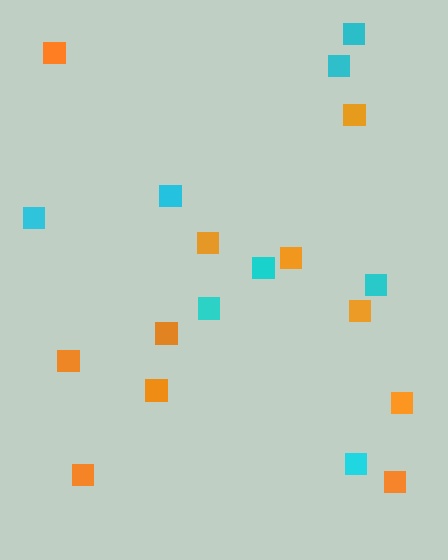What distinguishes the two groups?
There are 2 groups: one group of orange squares (11) and one group of cyan squares (8).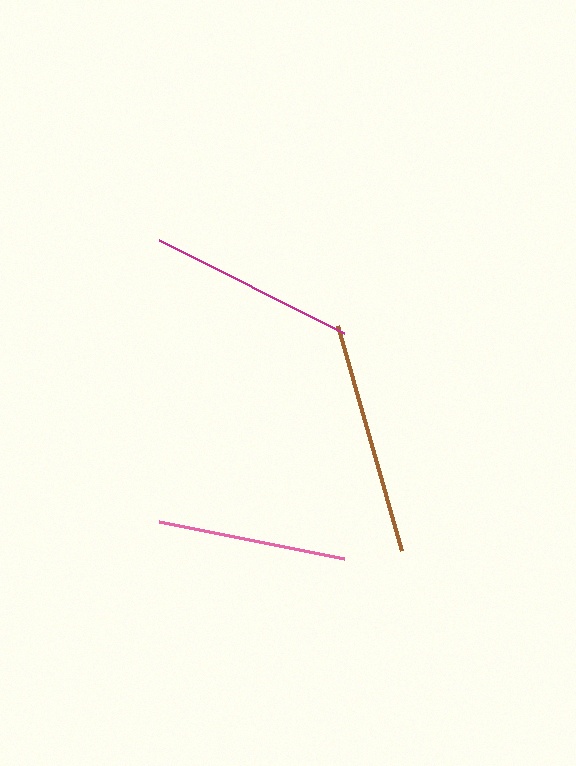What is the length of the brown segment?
The brown segment is approximately 235 pixels long.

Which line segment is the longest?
The brown line is the longest at approximately 235 pixels.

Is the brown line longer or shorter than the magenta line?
The brown line is longer than the magenta line.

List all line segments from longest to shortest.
From longest to shortest: brown, magenta, pink.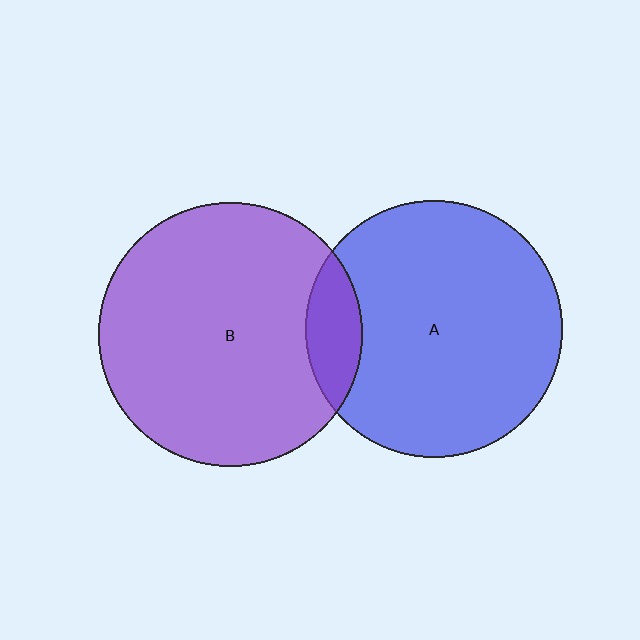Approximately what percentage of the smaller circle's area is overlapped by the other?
Approximately 10%.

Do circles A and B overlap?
Yes.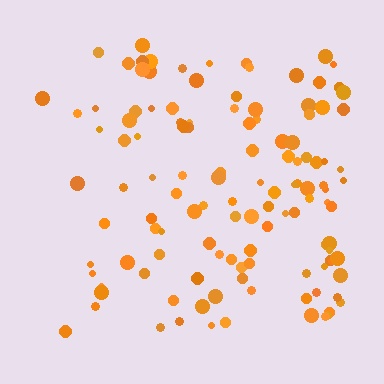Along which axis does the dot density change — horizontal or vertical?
Horizontal.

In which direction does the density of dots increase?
From left to right, with the right side densest.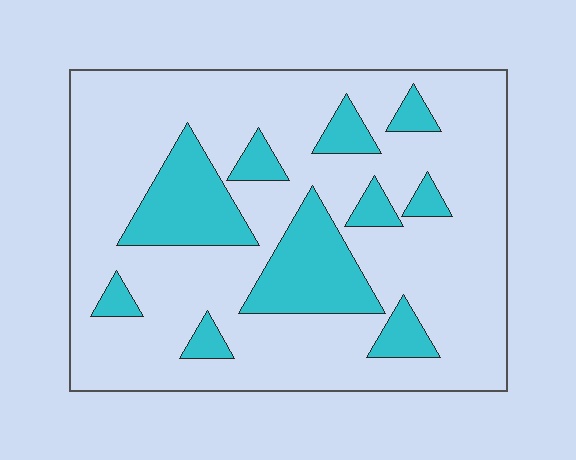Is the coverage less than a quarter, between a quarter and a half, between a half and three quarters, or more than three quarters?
Less than a quarter.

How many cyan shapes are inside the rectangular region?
10.